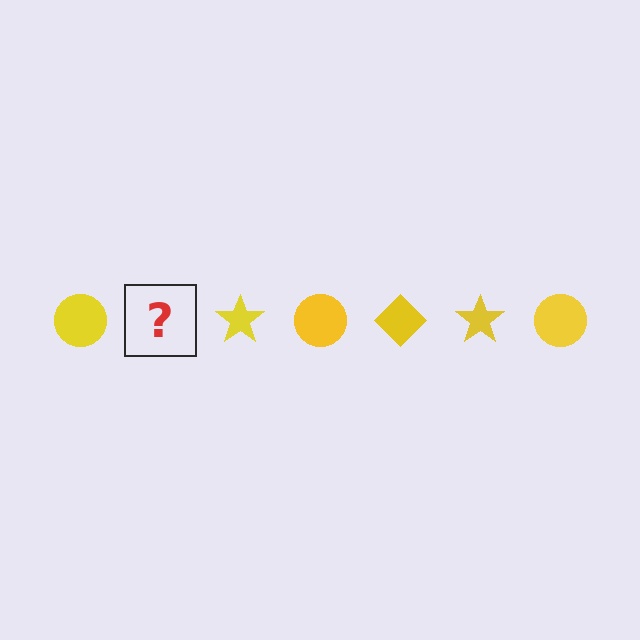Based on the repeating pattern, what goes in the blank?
The blank should be a yellow diamond.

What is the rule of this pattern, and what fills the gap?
The rule is that the pattern cycles through circle, diamond, star shapes in yellow. The gap should be filled with a yellow diamond.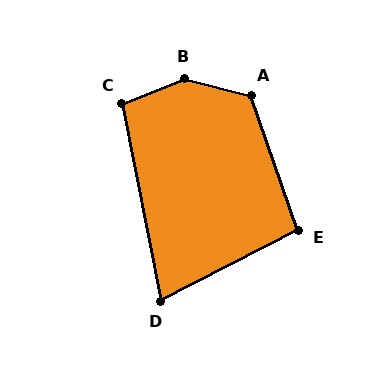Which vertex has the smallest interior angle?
D, at approximately 74 degrees.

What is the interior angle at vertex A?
Approximately 123 degrees (obtuse).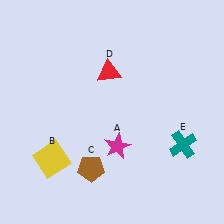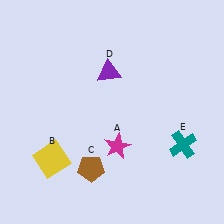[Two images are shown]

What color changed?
The triangle (D) changed from red in Image 1 to purple in Image 2.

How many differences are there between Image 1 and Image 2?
There is 1 difference between the two images.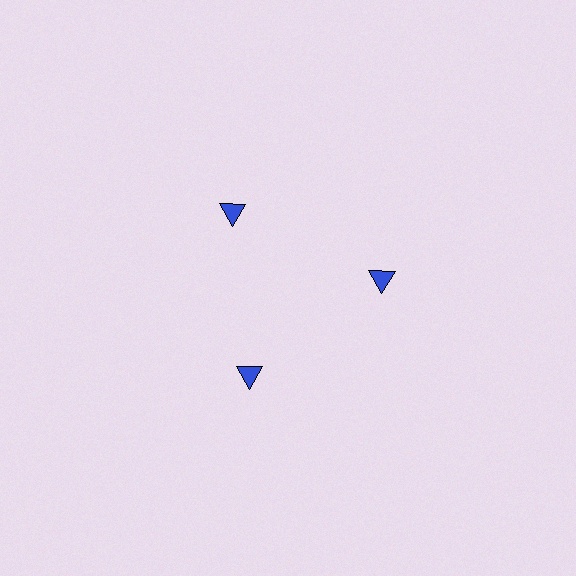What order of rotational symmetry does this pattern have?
This pattern has 3-fold rotational symmetry.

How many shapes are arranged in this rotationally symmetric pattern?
There are 3 shapes, arranged in 3 groups of 1.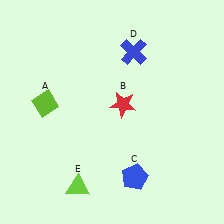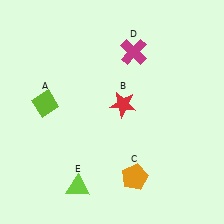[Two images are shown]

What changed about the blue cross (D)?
In Image 1, D is blue. In Image 2, it changed to magenta.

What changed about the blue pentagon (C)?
In Image 1, C is blue. In Image 2, it changed to orange.